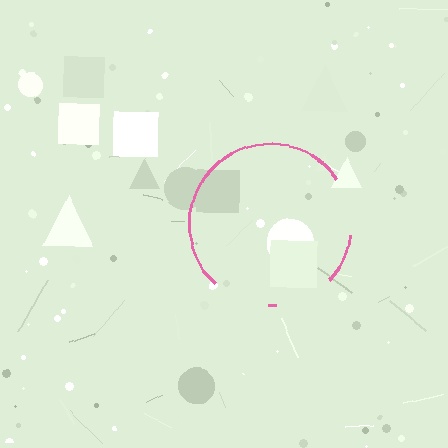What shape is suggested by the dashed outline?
The dashed outline suggests a circle.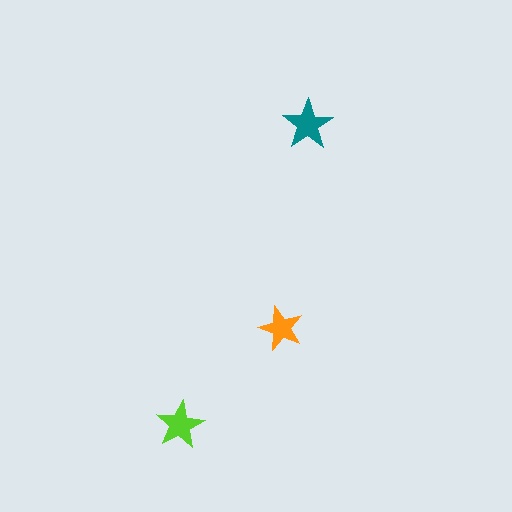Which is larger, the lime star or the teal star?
The teal one.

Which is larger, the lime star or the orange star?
The lime one.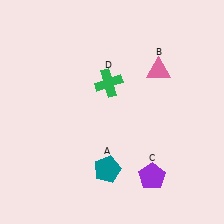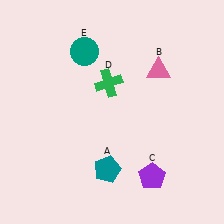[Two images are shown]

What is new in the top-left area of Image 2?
A teal circle (E) was added in the top-left area of Image 2.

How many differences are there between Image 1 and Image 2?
There is 1 difference between the two images.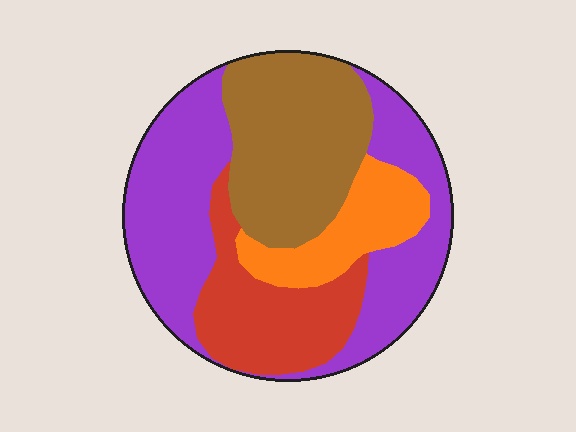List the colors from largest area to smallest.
From largest to smallest: purple, brown, red, orange.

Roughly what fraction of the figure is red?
Red takes up less than a quarter of the figure.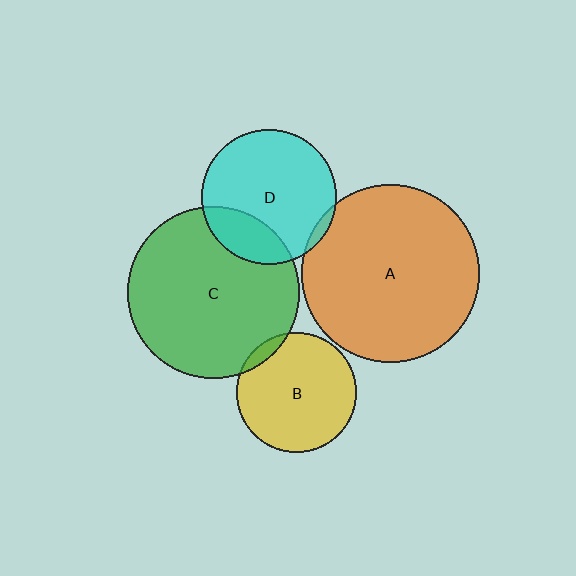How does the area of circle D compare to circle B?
Approximately 1.3 times.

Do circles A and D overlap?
Yes.